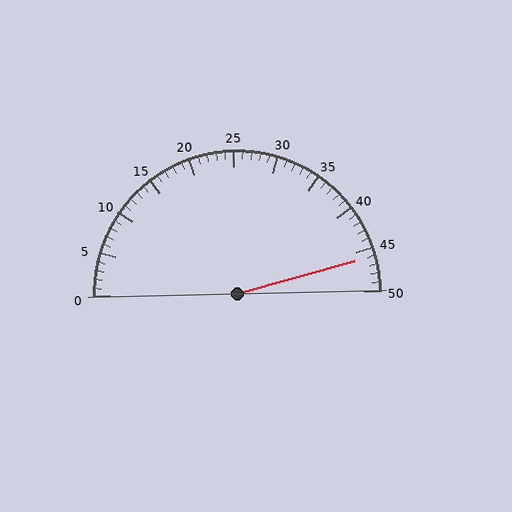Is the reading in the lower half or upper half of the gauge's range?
The reading is in the upper half of the range (0 to 50).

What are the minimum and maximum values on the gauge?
The gauge ranges from 0 to 50.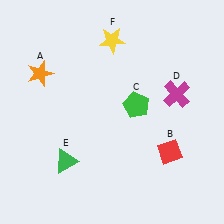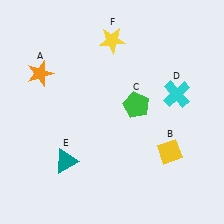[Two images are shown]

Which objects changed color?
B changed from red to yellow. D changed from magenta to cyan. E changed from green to teal.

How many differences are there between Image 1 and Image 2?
There are 3 differences between the two images.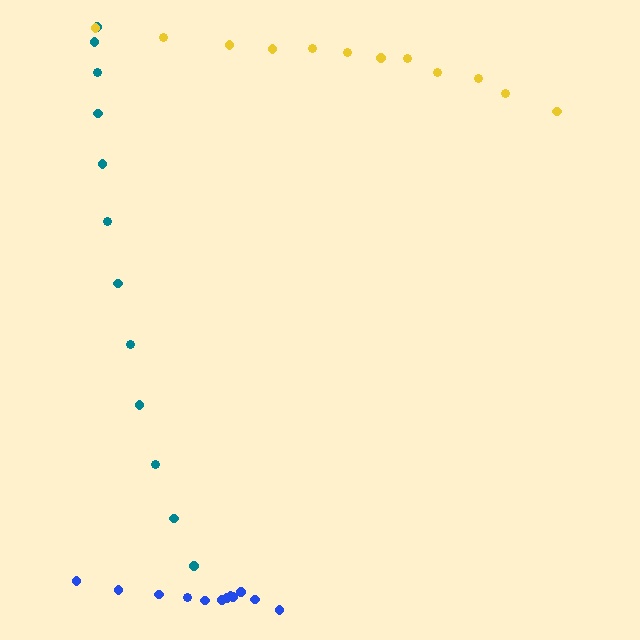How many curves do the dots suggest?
There are 3 distinct paths.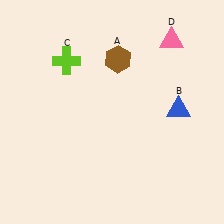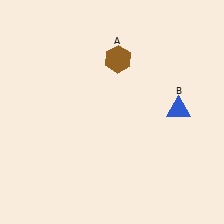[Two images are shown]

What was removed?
The lime cross (C), the pink triangle (D) were removed in Image 2.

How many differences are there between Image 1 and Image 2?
There are 2 differences between the two images.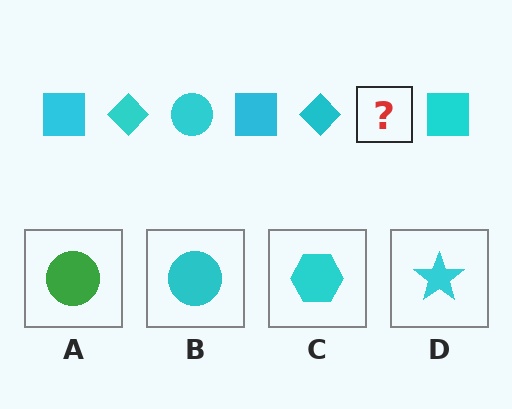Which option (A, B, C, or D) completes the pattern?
B.